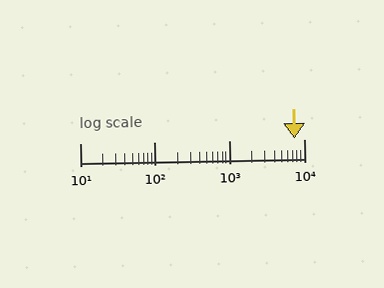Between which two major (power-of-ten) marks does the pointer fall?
The pointer is between 1000 and 10000.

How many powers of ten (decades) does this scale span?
The scale spans 3 decades, from 10 to 10000.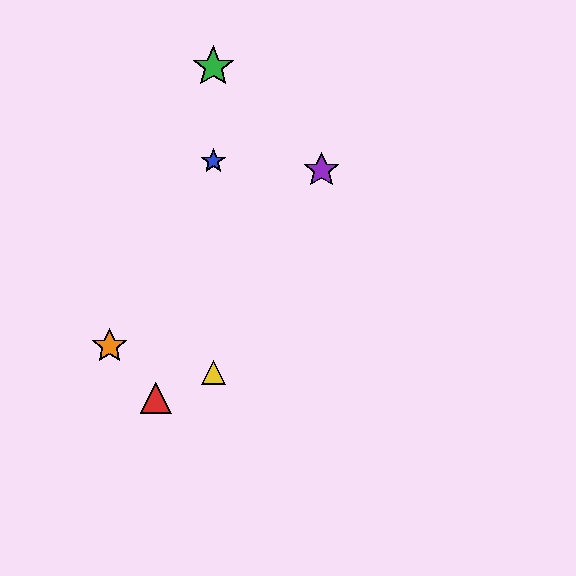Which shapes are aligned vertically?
The blue star, the green star, the yellow triangle are aligned vertically.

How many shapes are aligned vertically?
3 shapes (the blue star, the green star, the yellow triangle) are aligned vertically.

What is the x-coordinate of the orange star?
The orange star is at x≈110.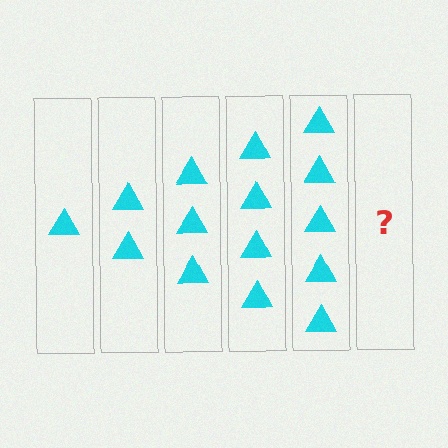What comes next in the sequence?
The next element should be 6 triangles.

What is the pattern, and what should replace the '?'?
The pattern is that each step adds one more triangle. The '?' should be 6 triangles.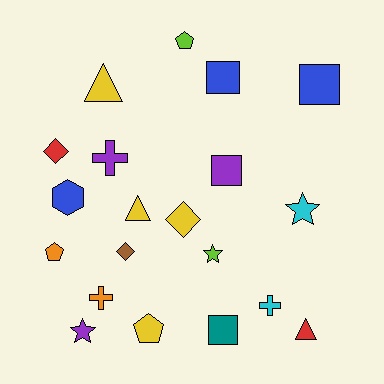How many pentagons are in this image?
There are 3 pentagons.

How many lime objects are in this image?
There are 2 lime objects.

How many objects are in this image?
There are 20 objects.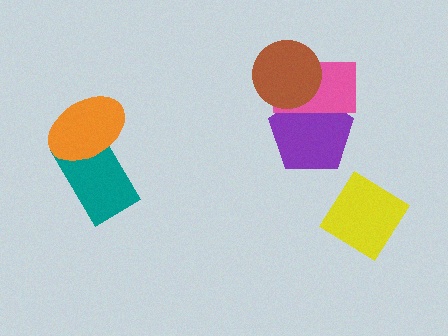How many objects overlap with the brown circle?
2 objects overlap with the brown circle.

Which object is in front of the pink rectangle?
The brown circle is in front of the pink rectangle.